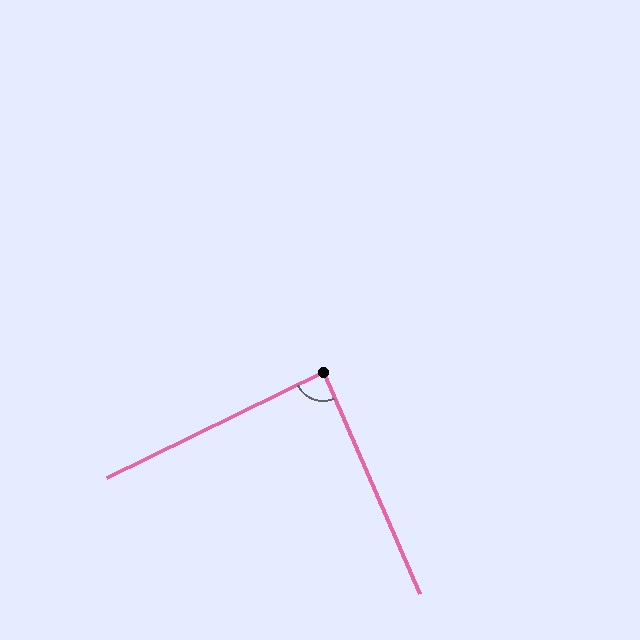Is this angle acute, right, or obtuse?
It is approximately a right angle.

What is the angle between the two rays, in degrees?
Approximately 87 degrees.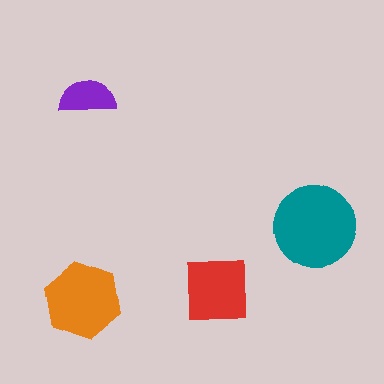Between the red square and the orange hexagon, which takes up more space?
The orange hexagon.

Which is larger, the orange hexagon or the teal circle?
The teal circle.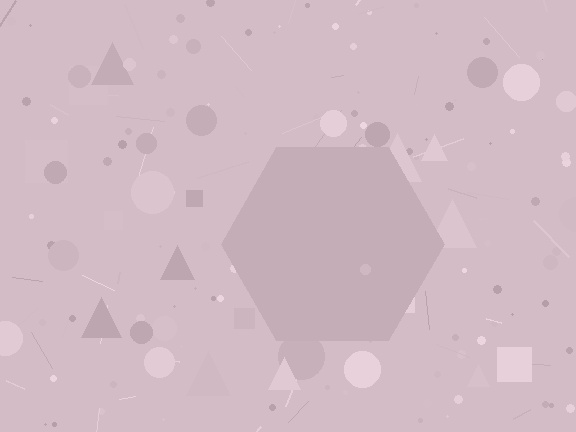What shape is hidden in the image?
A hexagon is hidden in the image.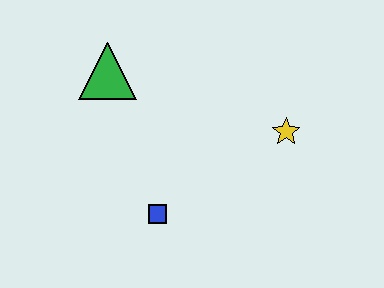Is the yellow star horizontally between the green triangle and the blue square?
No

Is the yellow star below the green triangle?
Yes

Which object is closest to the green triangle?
The blue square is closest to the green triangle.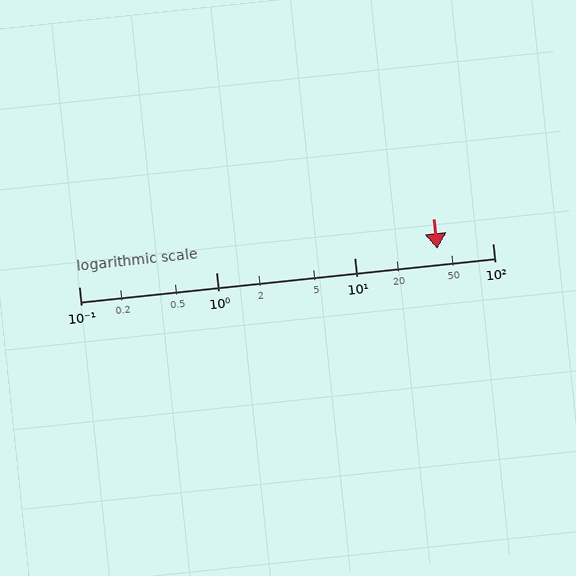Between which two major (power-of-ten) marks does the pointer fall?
The pointer is between 10 and 100.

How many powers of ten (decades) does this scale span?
The scale spans 3 decades, from 0.1 to 100.